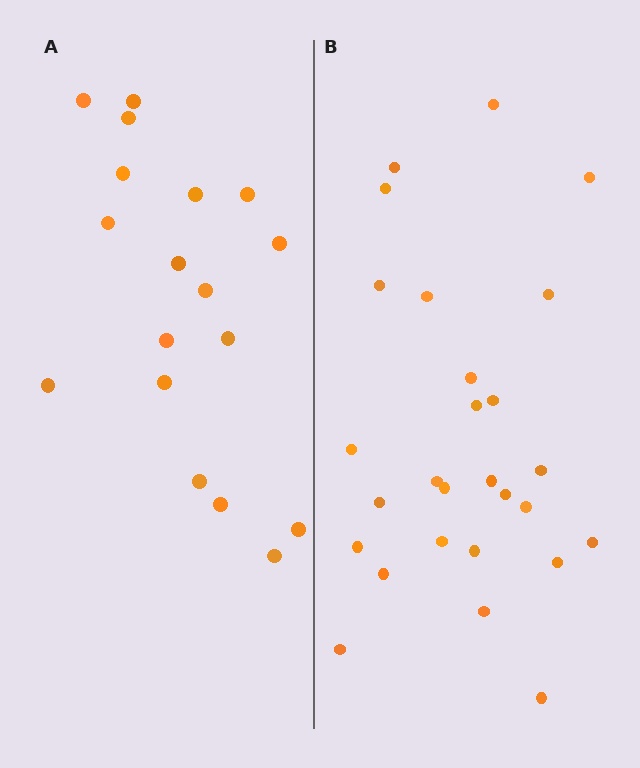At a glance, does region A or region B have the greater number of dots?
Region B (the right region) has more dots.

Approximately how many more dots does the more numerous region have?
Region B has roughly 8 or so more dots than region A.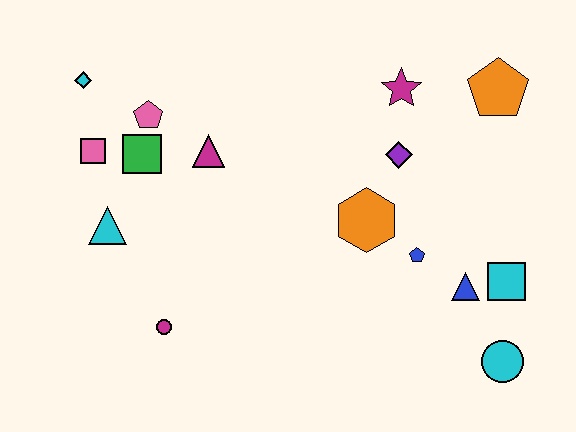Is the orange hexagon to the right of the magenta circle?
Yes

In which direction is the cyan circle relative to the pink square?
The cyan circle is to the right of the pink square.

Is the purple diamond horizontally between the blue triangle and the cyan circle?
No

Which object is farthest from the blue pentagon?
The cyan diamond is farthest from the blue pentagon.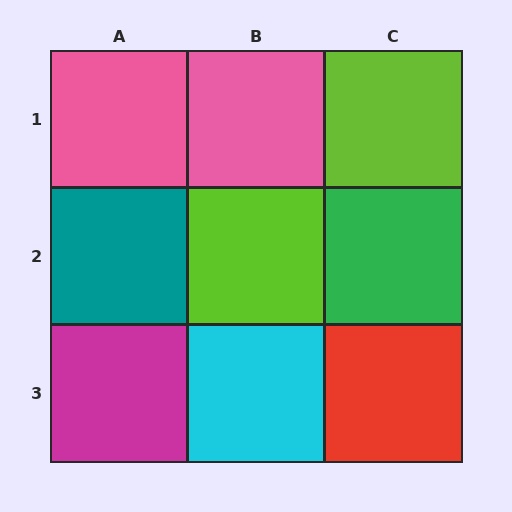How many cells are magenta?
1 cell is magenta.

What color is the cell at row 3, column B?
Cyan.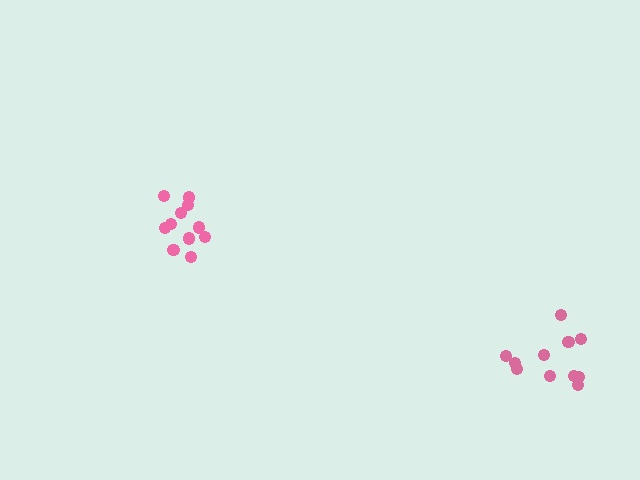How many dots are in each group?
Group 1: 11 dots, Group 2: 11 dots (22 total).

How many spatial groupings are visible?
There are 2 spatial groupings.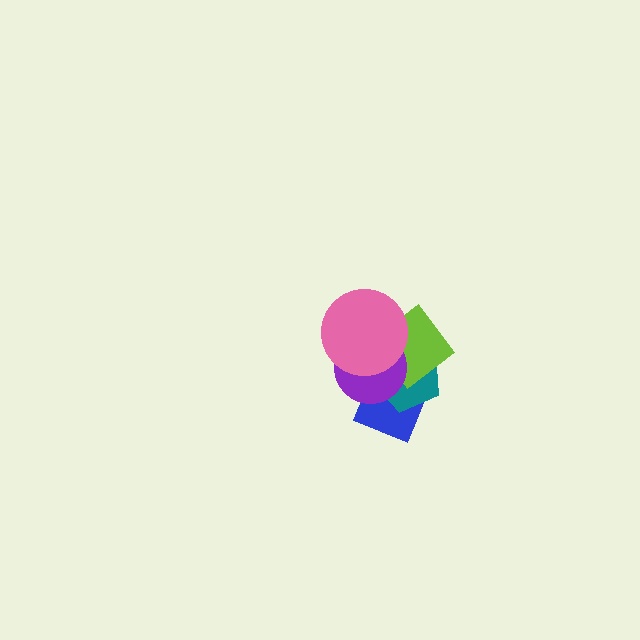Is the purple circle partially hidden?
Yes, it is partially covered by another shape.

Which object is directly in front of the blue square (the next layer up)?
The teal pentagon is directly in front of the blue square.